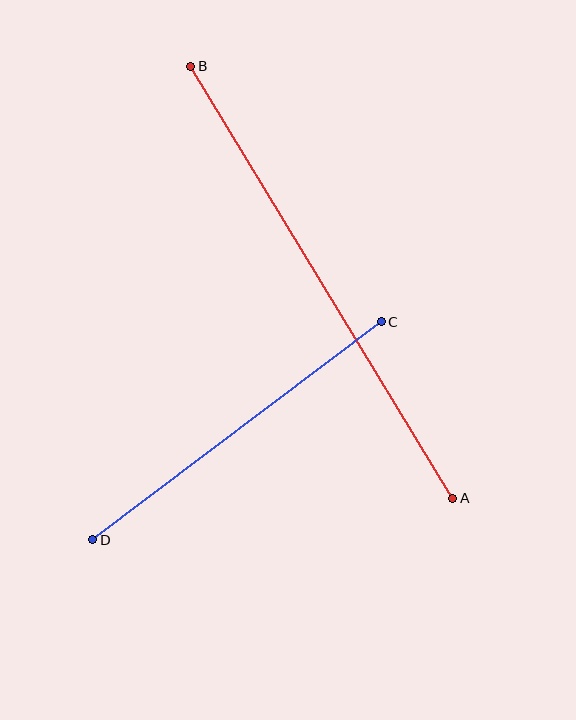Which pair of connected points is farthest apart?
Points A and B are farthest apart.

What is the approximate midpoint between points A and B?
The midpoint is at approximately (322, 282) pixels.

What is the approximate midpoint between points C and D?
The midpoint is at approximately (237, 431) pixels.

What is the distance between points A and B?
The distance is approximately 505 pixels.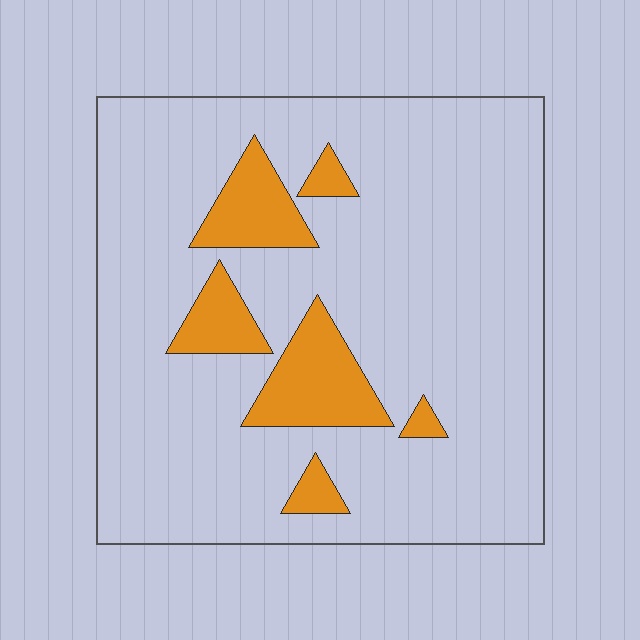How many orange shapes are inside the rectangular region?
6.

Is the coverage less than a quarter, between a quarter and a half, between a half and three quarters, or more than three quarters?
Less than a quarter.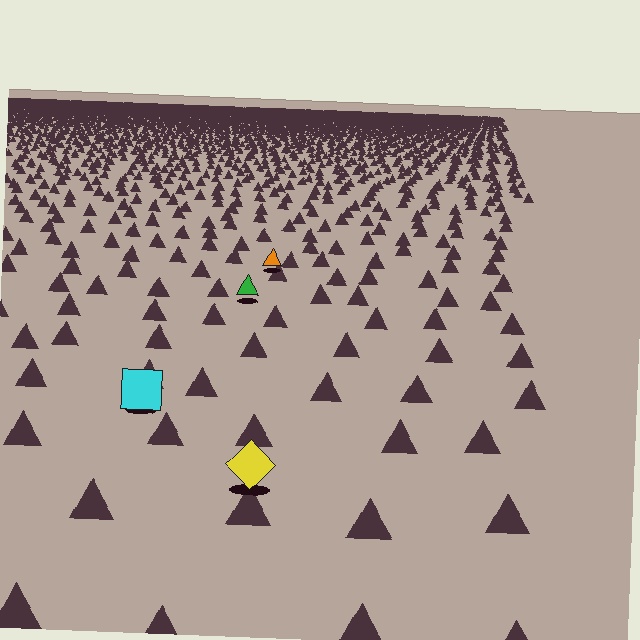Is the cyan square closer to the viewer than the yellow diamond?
No. The yellow diamond is closer — you can tell from the texture gradient: the ground texture is coarser near it.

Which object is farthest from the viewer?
The orange triangle is farthest from the viewer. It appears smaller and the ground texture around it is denser.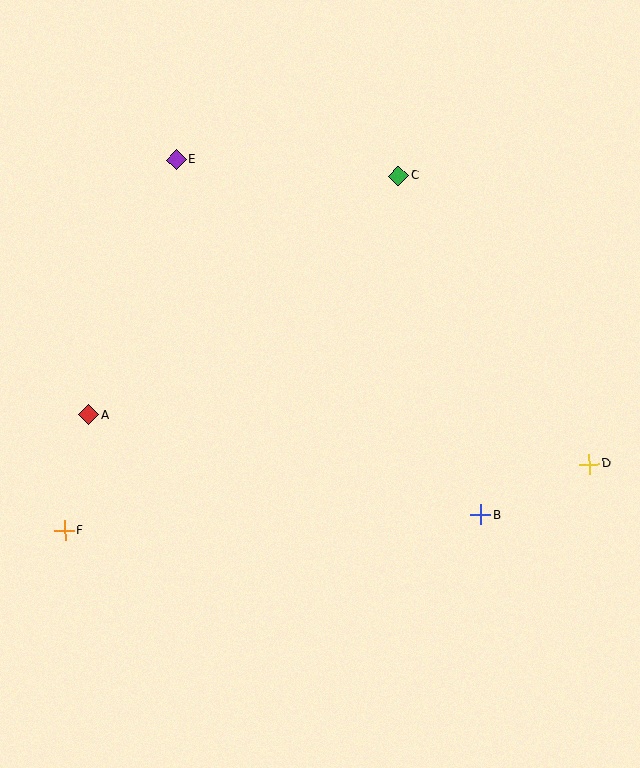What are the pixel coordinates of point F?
Point F is at (65, 531).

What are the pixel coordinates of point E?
Point E is at (176, 160).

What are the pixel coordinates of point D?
Point D is at (589, 464).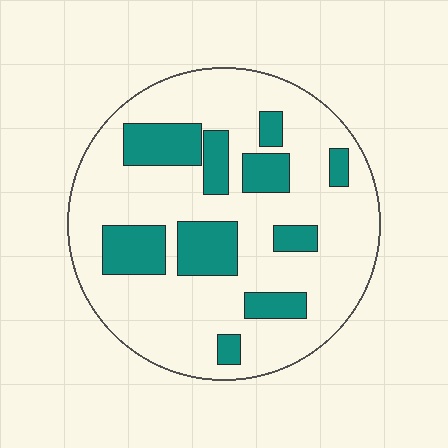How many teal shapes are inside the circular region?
10.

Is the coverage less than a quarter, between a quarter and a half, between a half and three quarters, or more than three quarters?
Less than a quarter.